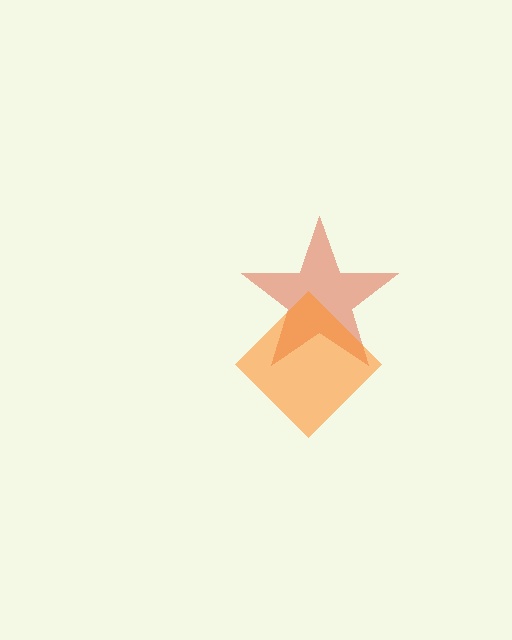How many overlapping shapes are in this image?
There are 2 overlapping shapes in the image.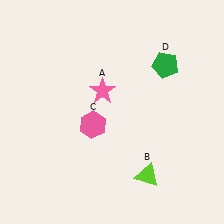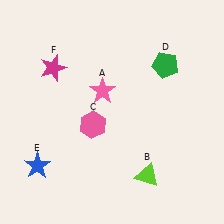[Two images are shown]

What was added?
A blue star (E), a magenta star (F) were added in Image 2.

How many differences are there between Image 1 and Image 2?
There are 2 differences between the two images.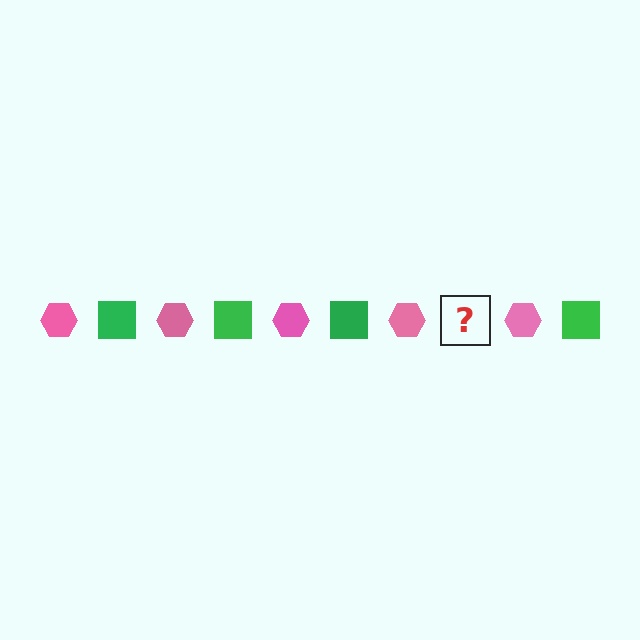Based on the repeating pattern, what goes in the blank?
The blank should be a green square.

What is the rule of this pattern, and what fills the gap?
The rule is that the pattern alternates between pink hexagon and green square. The gap should be filled with a green square.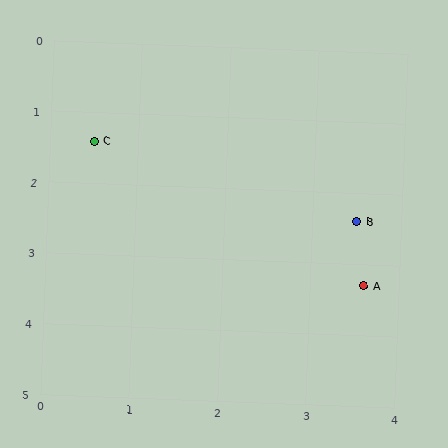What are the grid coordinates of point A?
Point A is at approximately (3.6, 3.3).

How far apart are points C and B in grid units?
Points C and B are about 3.2 grid units apart.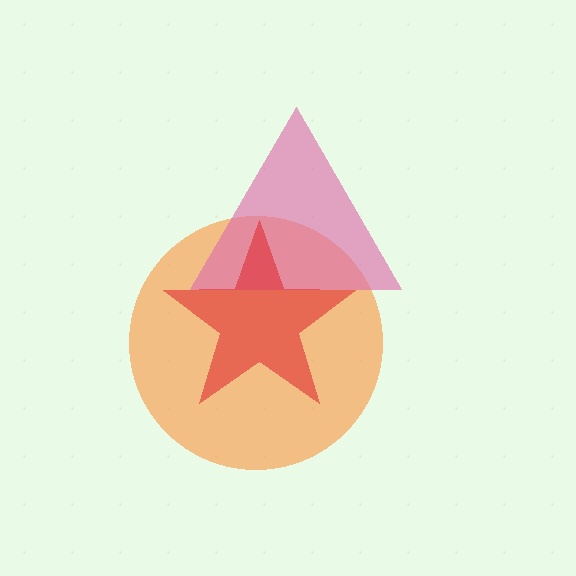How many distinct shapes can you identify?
There are 3 distinct shapes: an orange circle, a pink triangle, a red star.